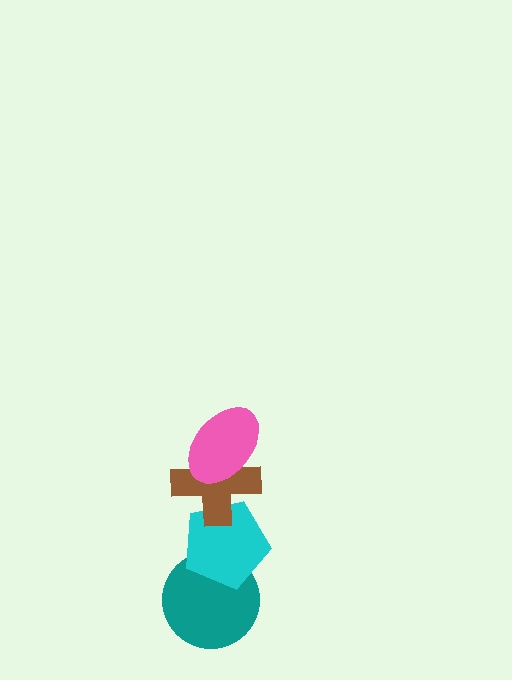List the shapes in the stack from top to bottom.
From top to bottom: the pink ellipse, the brown cross, the cyan pentagon, the teal circle.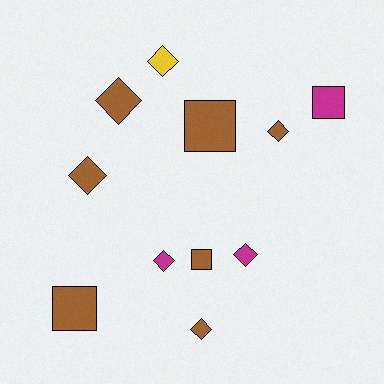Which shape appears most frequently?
Diamond, with 7 objects.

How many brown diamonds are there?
There are 4 brown diamonds.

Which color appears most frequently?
Brown, with 7 objects.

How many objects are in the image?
There are 11 objects.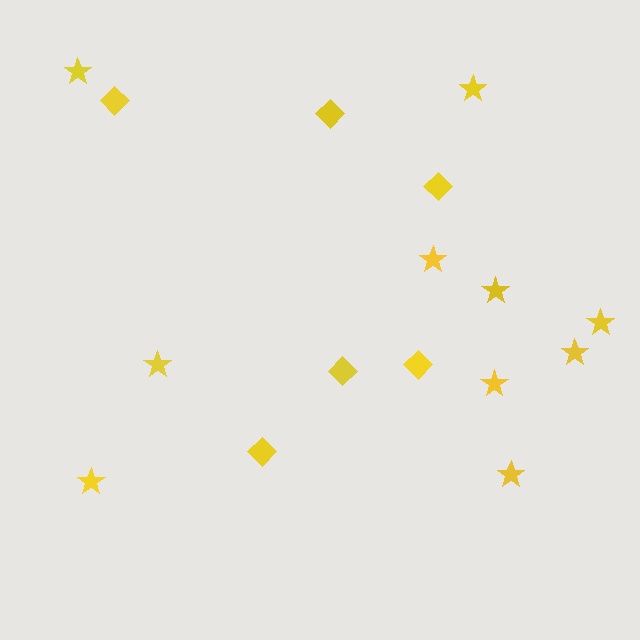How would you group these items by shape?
There are 2 groups: one group of diamonds (6) and one group of stars (10).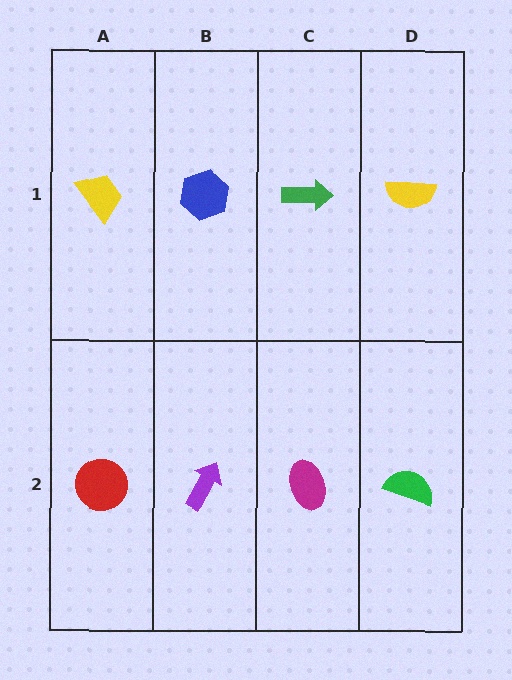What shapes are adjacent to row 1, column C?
A magenta ellipse (row 2, column C), a blue hexagon (row 1, column B), a yellow semicircle (row 1, column D).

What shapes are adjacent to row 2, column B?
A blue hexagon (row 1, column B), a red circle (row 2, column A), a magenta ellipse (row 2, column C).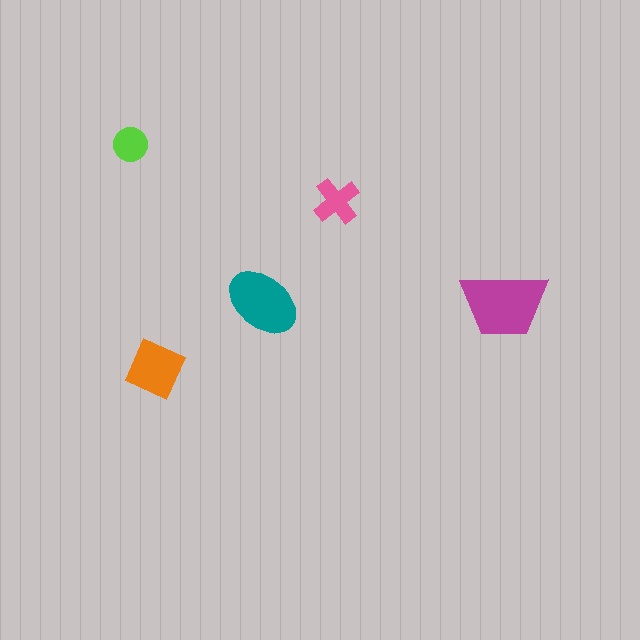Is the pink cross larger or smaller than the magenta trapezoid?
Smaller.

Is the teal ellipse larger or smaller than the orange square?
Larger.